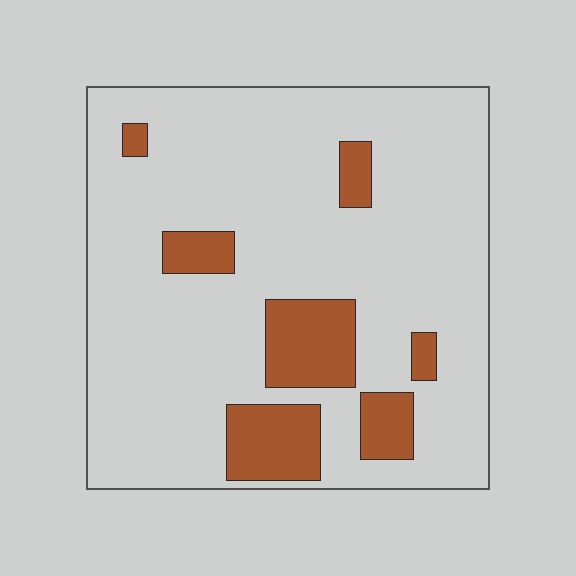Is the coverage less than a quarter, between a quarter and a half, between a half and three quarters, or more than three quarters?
Less than a quarter.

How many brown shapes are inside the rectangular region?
7.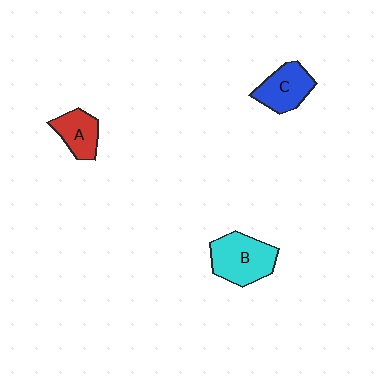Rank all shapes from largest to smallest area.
From largest to smallest: B (cyan), C (blue), A (red).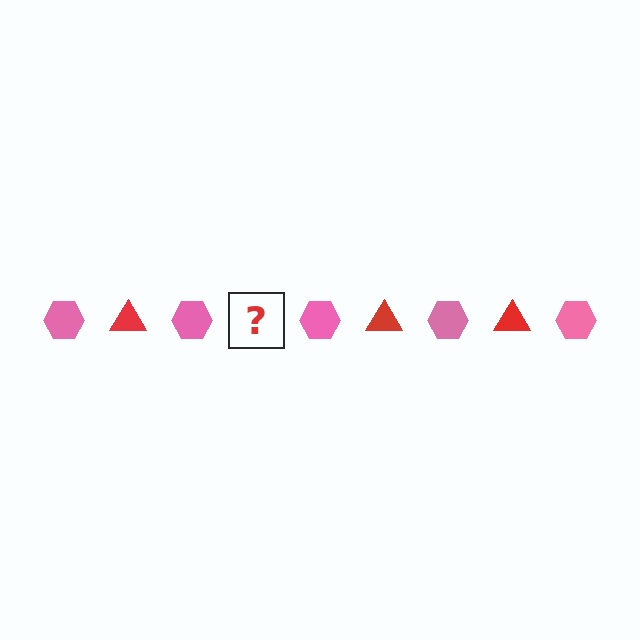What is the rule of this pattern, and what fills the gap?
The rule is that the pattern alternates between pink hexagon and red triangle. The gap should be filled with a red triangle.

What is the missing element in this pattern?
The missing element is a red triangle.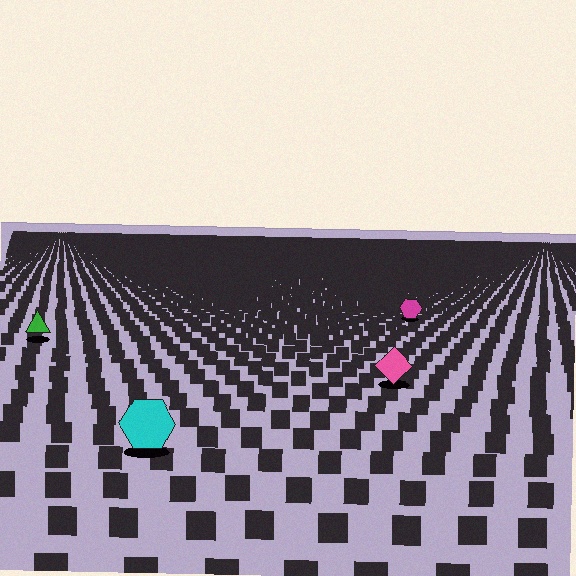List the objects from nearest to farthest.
From nearest to farthest: the cyan hexagon, the pink diamond, the green triangle, the magenta hexagon.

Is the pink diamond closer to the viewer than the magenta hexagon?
Yes. The pink diamond is closer — you can tell from the texture gradient: the ground texture is coarser near it.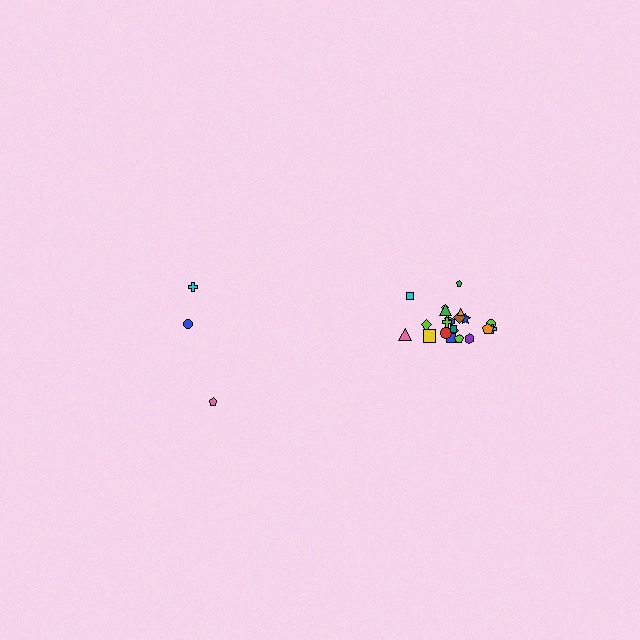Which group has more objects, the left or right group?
The right group.